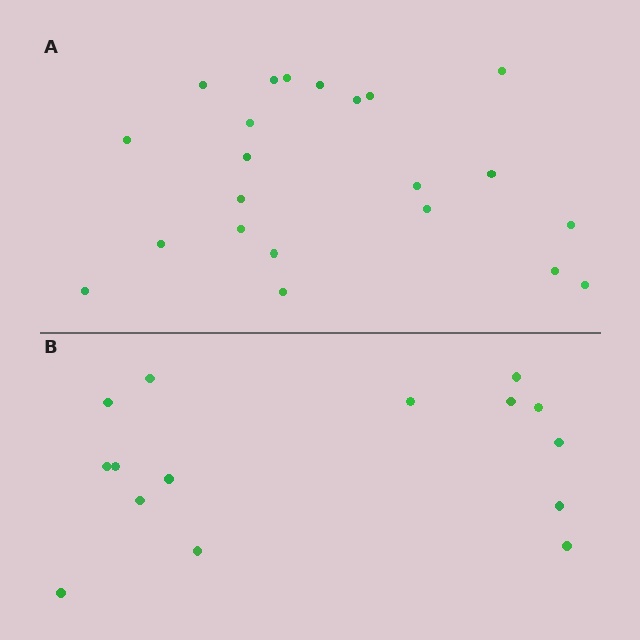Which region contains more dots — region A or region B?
Region A (the top region) has more dots.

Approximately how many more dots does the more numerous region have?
Region A has roughly 8 or so more dots than region B.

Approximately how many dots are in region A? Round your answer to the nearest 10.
About 20 dots. (The exact count is 22, which rounds to 20.)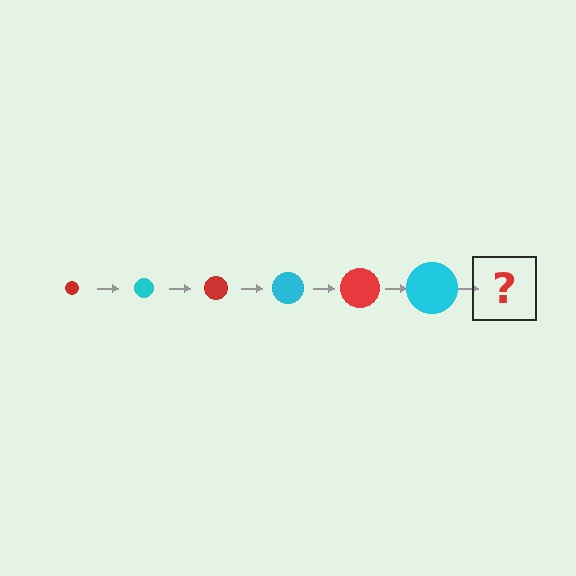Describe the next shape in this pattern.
It should be a red circle, larger than the previous one.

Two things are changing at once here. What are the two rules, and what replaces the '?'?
The two rules are that the circle grows larger each step and the color cycles through red and cyan. The '?' should be a red circle, larger than the previous one.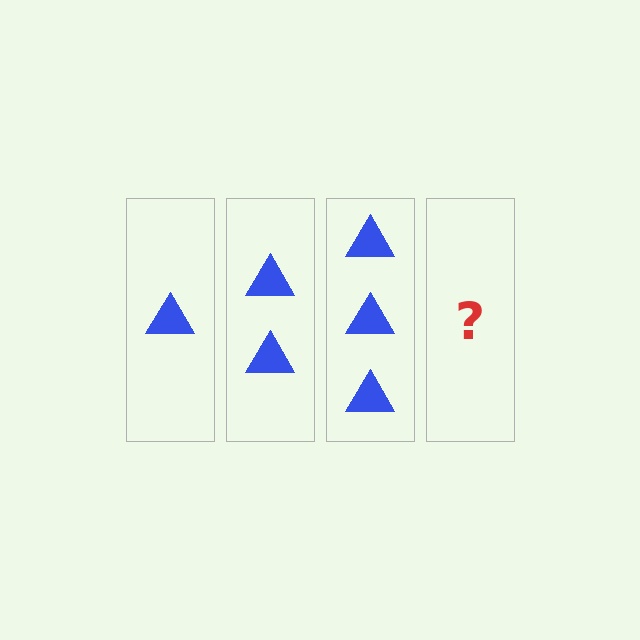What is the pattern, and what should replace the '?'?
The pattern is that each step adds one more triangle. The '?' should be 4 triangles.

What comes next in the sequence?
The next element should be 4 triangles.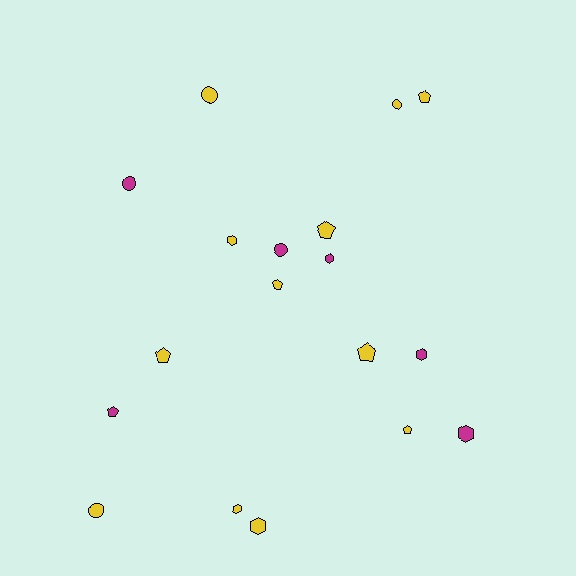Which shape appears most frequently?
Pentagon, with 7 objects.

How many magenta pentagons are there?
There is 1 magenta pentagon.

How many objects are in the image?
There are 18 objects.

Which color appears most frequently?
Yellow, with 12 objects.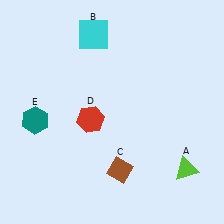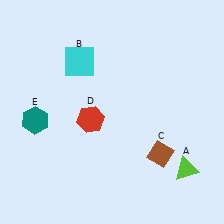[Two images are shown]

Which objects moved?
The objects that moved are: the cyan square (B), the brown diamond (C).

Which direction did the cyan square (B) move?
The cyan square (B) moved down.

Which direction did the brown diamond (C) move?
The brown diamond (C) moved right.